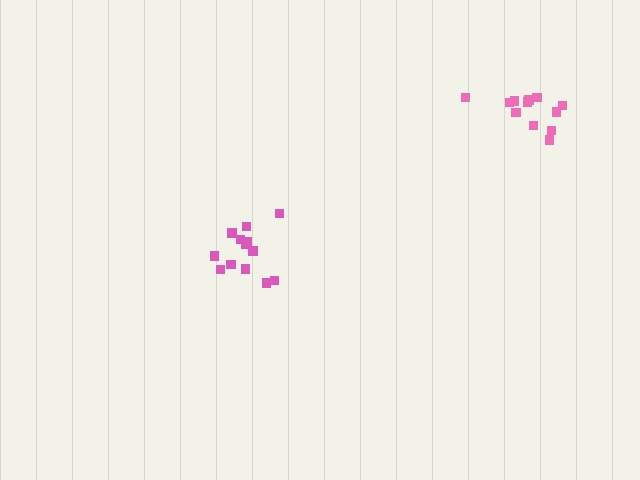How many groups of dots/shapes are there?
There are 2 groups.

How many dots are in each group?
Group 1: 13 dots, Group 2: 12 dots (25 total).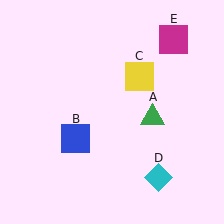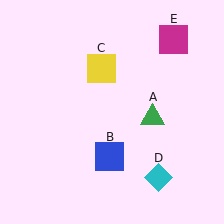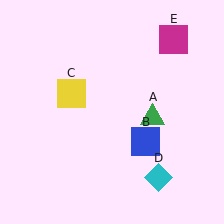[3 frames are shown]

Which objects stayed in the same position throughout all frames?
Green triangle (object A) and cyan diamond (object D) and magenta square (object E) remained stationary.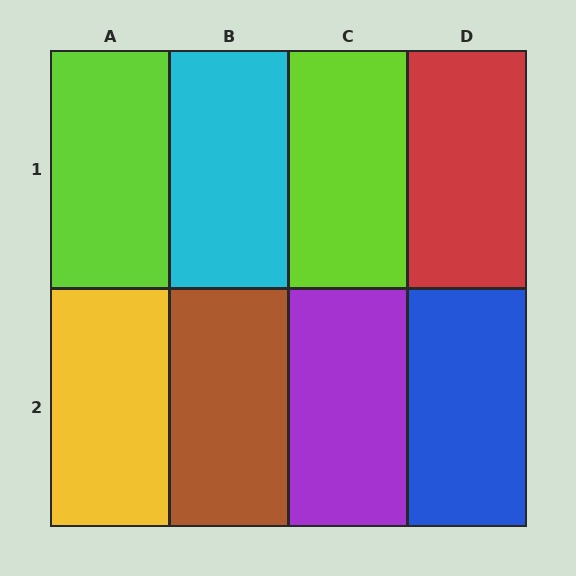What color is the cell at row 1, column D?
Red.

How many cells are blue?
1 cell is blue.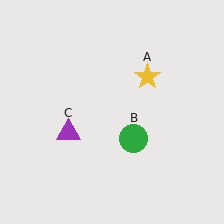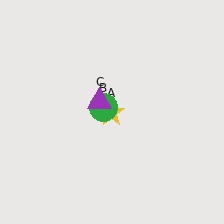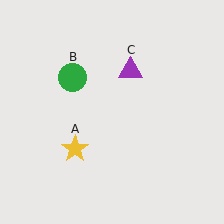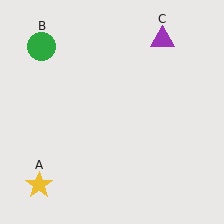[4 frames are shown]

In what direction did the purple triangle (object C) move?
The purple triangle (object C) moved up and to the right.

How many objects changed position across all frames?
3 objects changed position: yellow star (object A), green circle (object B), purple triangle (object C).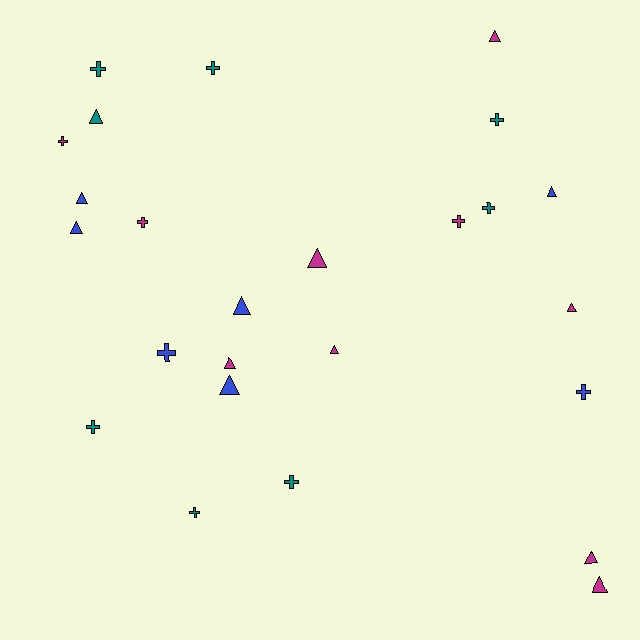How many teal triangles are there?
There is 1 teal triangle.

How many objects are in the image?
There are 25 objects.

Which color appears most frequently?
Magenta, with 10 objects.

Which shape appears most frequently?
Triangle, with 13 objects.